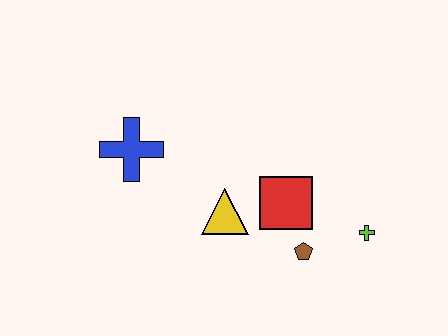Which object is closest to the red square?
The brown pentagon is closest to the red square.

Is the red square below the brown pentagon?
No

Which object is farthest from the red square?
The blue cross is farthest from the red square.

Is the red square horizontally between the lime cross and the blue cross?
Yes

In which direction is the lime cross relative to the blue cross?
The lime cross is to the right of the blue cross.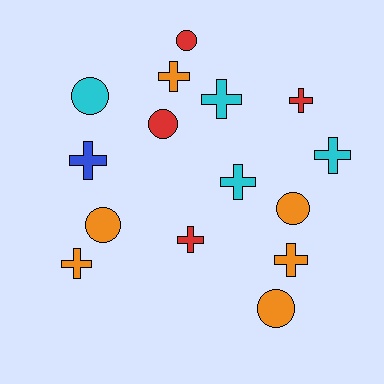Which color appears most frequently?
Orange, with 6 objects.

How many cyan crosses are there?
There are 3 cyan crosses.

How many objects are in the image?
There are 15 objects.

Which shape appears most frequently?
Cross, with 9 objects.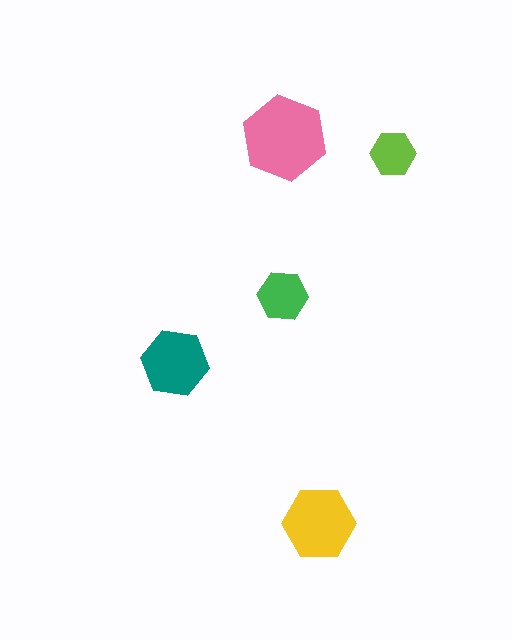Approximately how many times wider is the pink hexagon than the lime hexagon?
About 2 times wider.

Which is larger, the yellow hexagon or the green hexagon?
The yellow one.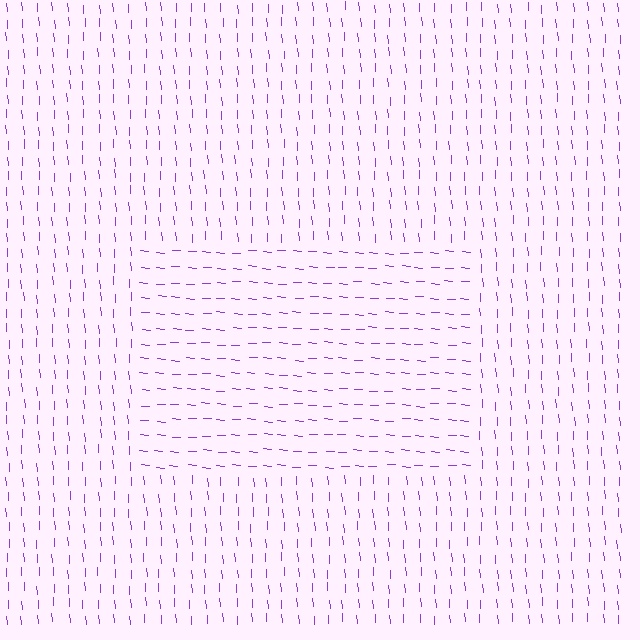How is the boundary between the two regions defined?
The boundary is defined purely by a change in line orientation (approximately 82 degrees difference). All lines are the same color and thickness.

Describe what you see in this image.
The image is filled with small purple line segments. A rectangle region in the image has lines oriented differently from the surrounding lines, creating a visible texture boundary.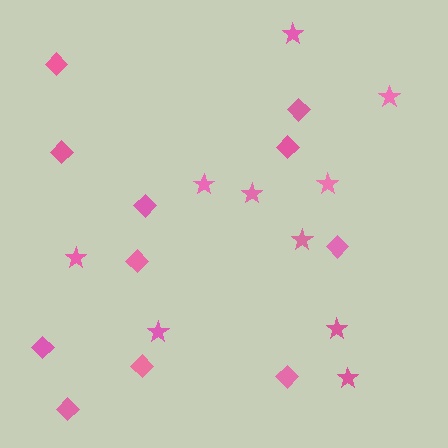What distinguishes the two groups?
There are 2 groups: one group of stars (10) and one group of diamonds (11).